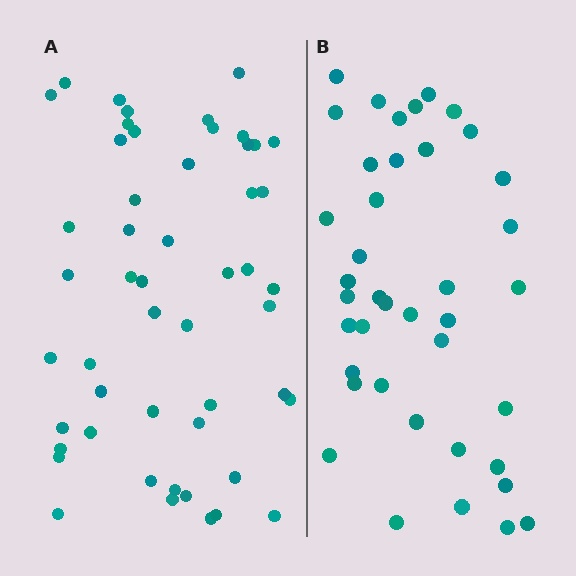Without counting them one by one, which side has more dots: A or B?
Region A (the left region) has more dots.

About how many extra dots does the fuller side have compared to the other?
Region A has roughly 12 or so more dots than region B.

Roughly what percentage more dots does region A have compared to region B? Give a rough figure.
About 30% more.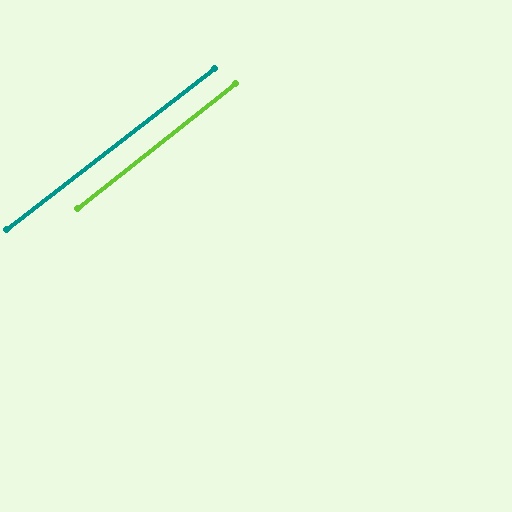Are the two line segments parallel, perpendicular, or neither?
Parallel — their directions differ by only 0.5°.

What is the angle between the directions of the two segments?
Approximately 0 degrees.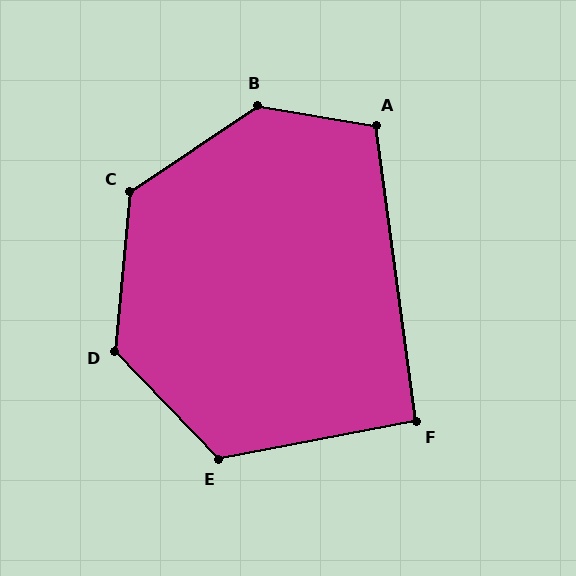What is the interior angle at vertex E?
Approximately 123 degrees (obtuse).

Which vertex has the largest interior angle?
B, at approximately 136 degrees.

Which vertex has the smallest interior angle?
F, at approximately 93 degrees.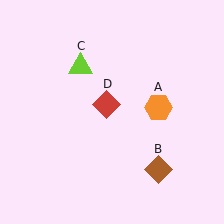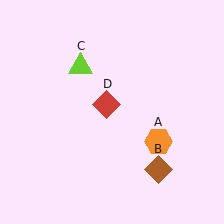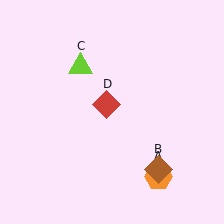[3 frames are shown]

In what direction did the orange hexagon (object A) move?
The orange hexagon (object A) moved down.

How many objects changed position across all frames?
1 object changed position: orange hexagon (object A).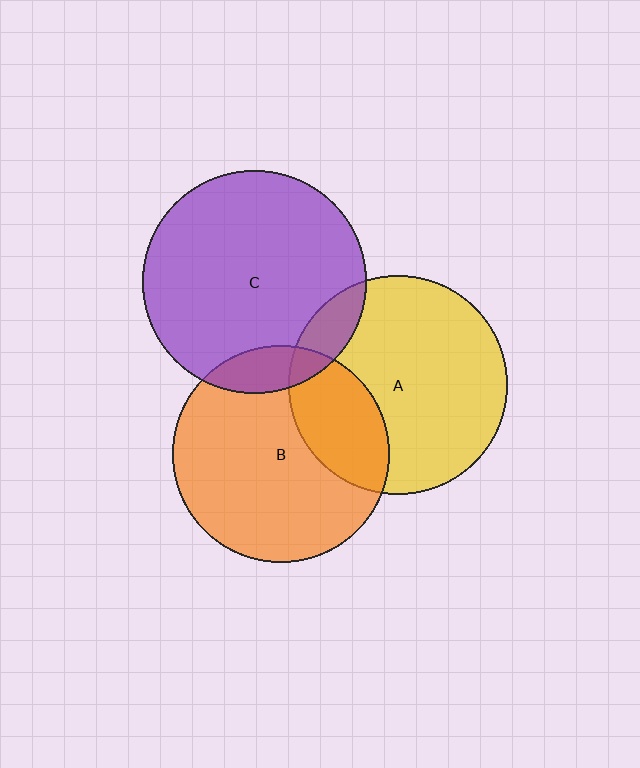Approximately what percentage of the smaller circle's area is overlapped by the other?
Approximately 10%.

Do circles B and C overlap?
Yes.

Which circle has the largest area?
Circle C (purple).